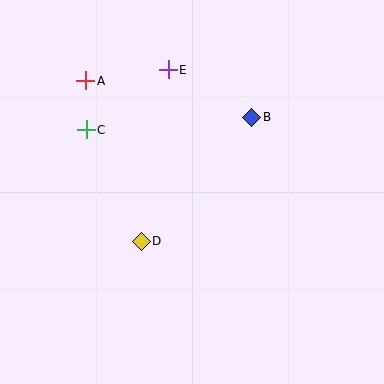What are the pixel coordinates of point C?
Point C is at (86, 130).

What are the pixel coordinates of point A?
Point A is at (86, 81).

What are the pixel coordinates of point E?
Point E is at (168, 70).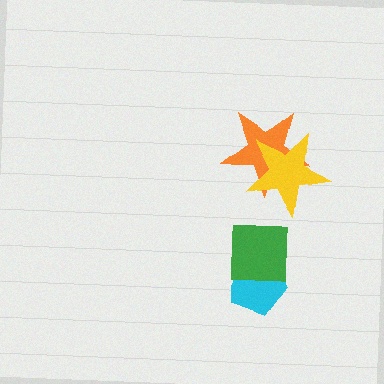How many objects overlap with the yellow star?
1 object overlaps with the yellow star.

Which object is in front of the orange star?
The yellow star is in front of the orange star.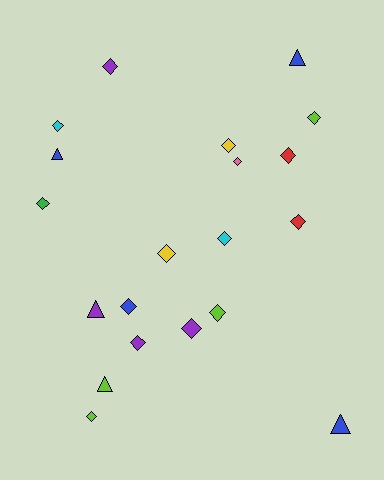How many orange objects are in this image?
There are no orange objects.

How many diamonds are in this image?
There are 15 diamonds.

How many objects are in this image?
There are 20 objects.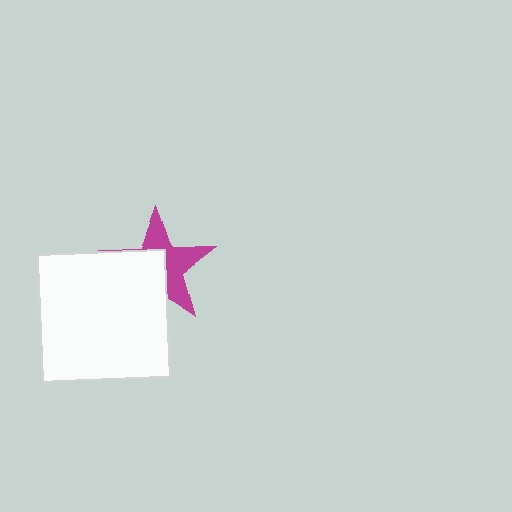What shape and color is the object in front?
The object in front is a white square.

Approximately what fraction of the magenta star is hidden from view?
Roughly 48% of the magenta star is hidden behind the white square.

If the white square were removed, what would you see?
You would see the complete magenta star.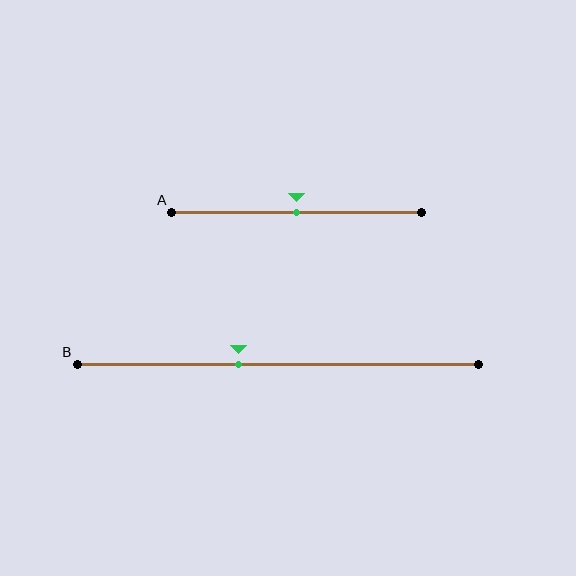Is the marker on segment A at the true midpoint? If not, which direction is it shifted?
Yes, the marker on segment A is at the true midpoint.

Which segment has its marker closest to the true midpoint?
Segment A has its marker closest to the true midpoint.